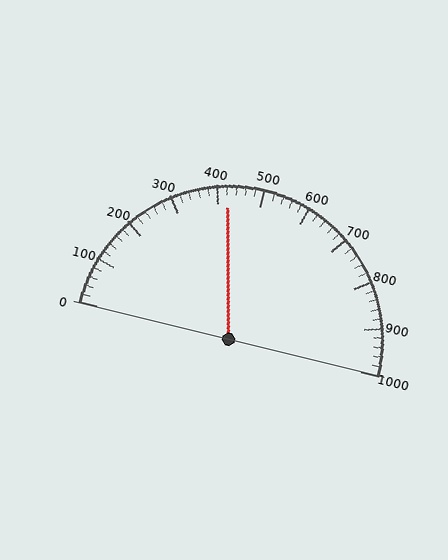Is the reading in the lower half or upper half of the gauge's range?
The reading is in the lower half of the range (0 to 1000).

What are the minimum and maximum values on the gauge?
The gauge ranges from 0 to 1000.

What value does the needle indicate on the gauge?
The needle indicates approximately 420.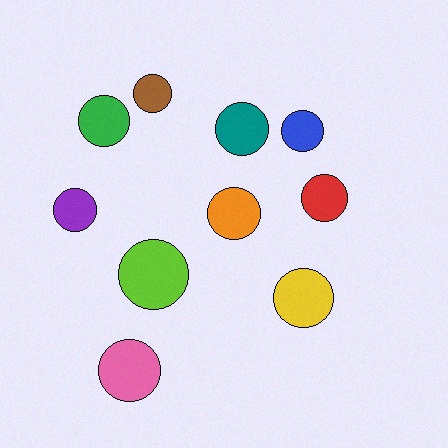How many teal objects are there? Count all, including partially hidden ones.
There is 1 teal object.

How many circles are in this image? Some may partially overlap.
There are 10 circles.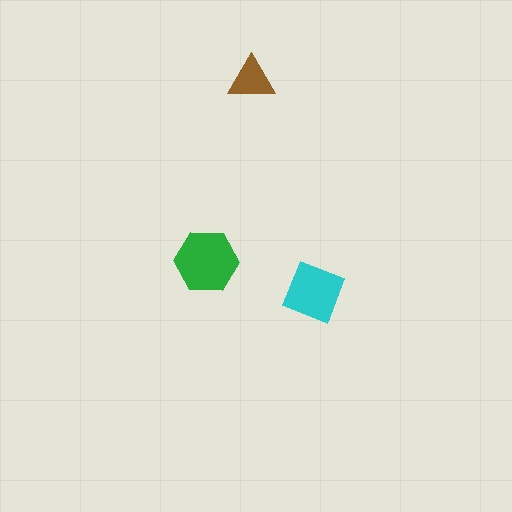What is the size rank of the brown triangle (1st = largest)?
3rd.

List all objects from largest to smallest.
The green hexagon, the cyan diamond, the brown triangle.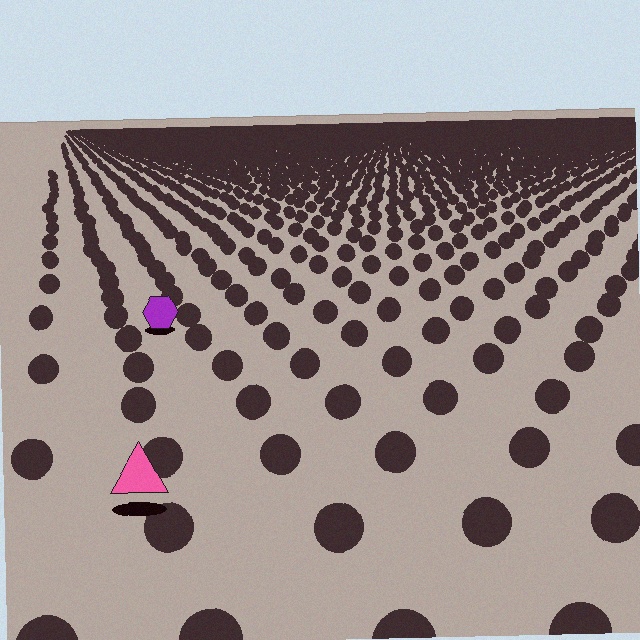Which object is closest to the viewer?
The pink triangle is closest. The texture marks near it are larger and more spread out.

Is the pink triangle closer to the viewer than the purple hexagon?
Yes. The pink triangle is closer — you can tell from the texture gradient: the ground texture is coarser near it.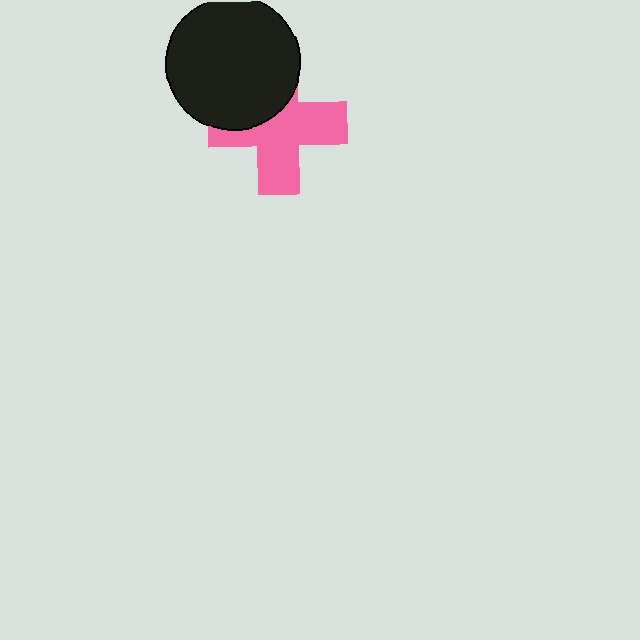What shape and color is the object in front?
The object in front is a black circle.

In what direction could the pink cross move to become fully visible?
The pink cross could move down. That would shift it out from behind the black circle entirely.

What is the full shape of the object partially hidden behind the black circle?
The partially hidden object is a pink cross.